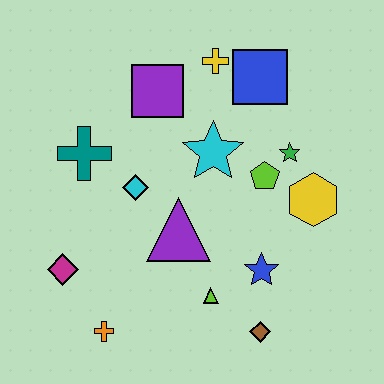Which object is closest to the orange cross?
The magenta diamond is closest to the orange cross.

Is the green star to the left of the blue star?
No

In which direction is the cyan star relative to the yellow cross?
The cyan star is below the yellow cross.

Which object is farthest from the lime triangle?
The yellow cross is farthest from the lime triangle.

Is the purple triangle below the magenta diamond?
No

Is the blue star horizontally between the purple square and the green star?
Yes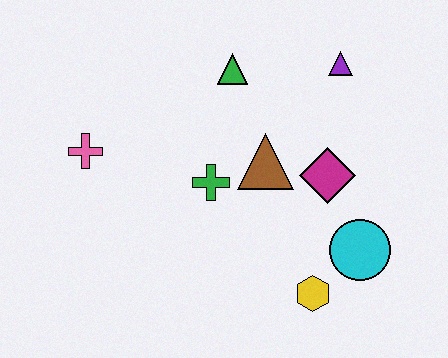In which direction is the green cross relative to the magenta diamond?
The green cross is to the left of the magenta diamond.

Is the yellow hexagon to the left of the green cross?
No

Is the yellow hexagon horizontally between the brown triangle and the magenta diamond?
Yes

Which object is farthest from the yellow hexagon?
The pink cross is farthest from the yellow hexagon.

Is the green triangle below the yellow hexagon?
No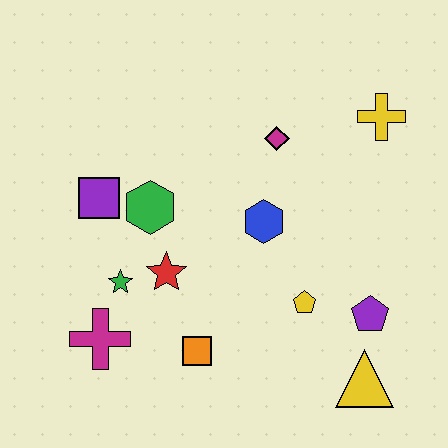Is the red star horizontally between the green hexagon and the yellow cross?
Yes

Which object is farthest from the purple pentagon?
The purple square is farthest from the purple pentagon.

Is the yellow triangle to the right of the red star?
Yes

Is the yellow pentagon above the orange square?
Yes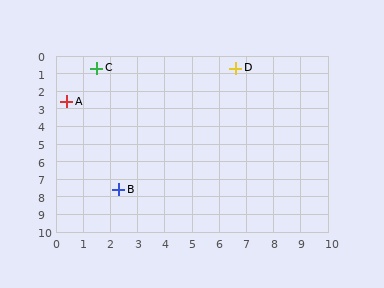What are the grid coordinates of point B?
Point B is at approximately (2.3, 7.6).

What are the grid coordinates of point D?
Point D is at approximately (6.6, 0.7).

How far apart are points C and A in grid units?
Points C and A are about 2.2 grid units apart.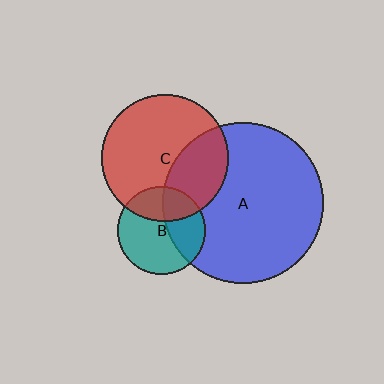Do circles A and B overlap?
Yes.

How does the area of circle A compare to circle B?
Approximately 3.3 times.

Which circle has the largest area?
Circle A (blue).